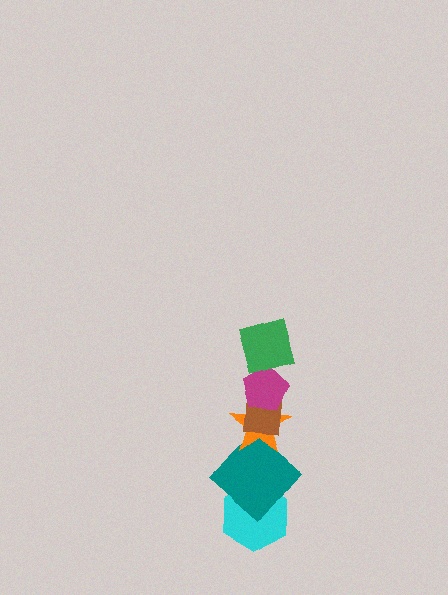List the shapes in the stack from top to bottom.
From top to bottom: the green square, the magenta pentagon, the brown square, the orange star, the teal diamond, the cyan hexagon.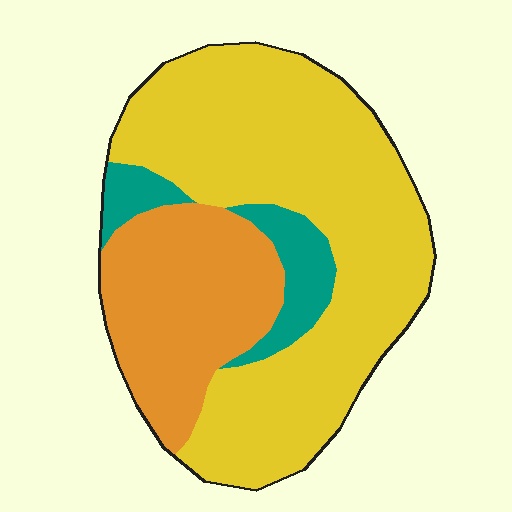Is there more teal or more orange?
Orange.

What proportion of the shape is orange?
Orange covers around 25% of the shape.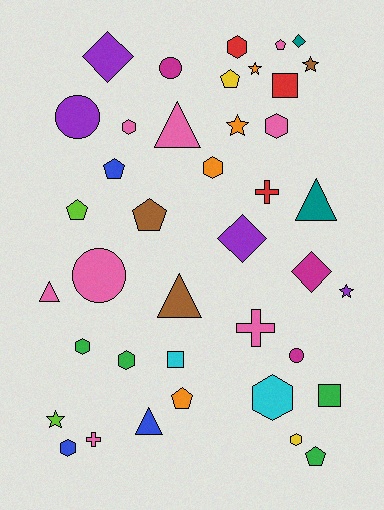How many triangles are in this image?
There are 5 triangles.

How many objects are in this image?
There are 40 objects.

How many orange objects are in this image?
There are 4 orange objects.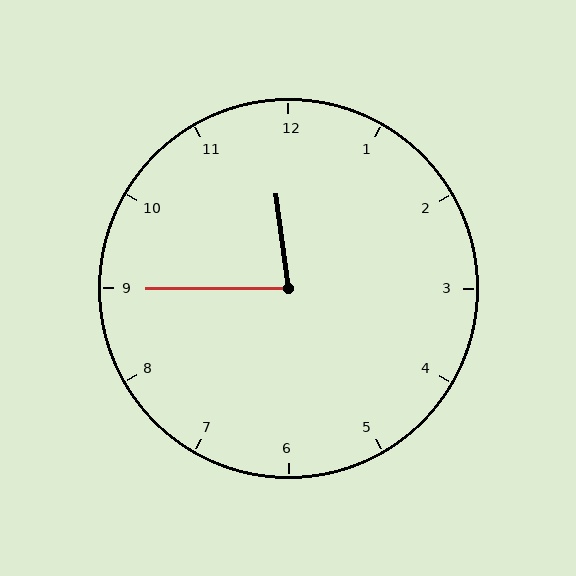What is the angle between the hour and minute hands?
Approximately 82 degrees.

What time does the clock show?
11:45.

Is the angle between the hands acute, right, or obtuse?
It is acute.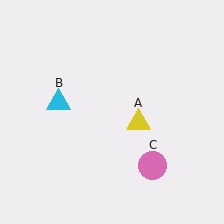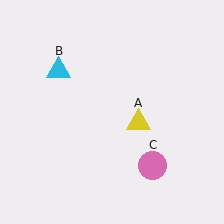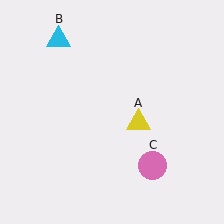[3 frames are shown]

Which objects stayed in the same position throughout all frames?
Yellow triangle (object A) and pink circle (object C) remained stationary.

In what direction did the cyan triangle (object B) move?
The cyan triangle (object B) moved up.